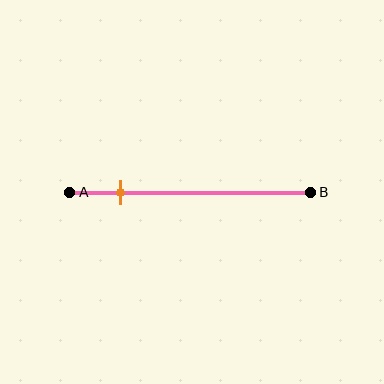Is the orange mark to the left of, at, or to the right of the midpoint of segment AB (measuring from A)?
The orange mark is to the left of the midpoint of segment AB.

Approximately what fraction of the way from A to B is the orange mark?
The orange mark is approximately 20% of the way from A to B.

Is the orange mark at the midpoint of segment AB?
No, the mark is at about 20% from A, not at the 50% midpoint.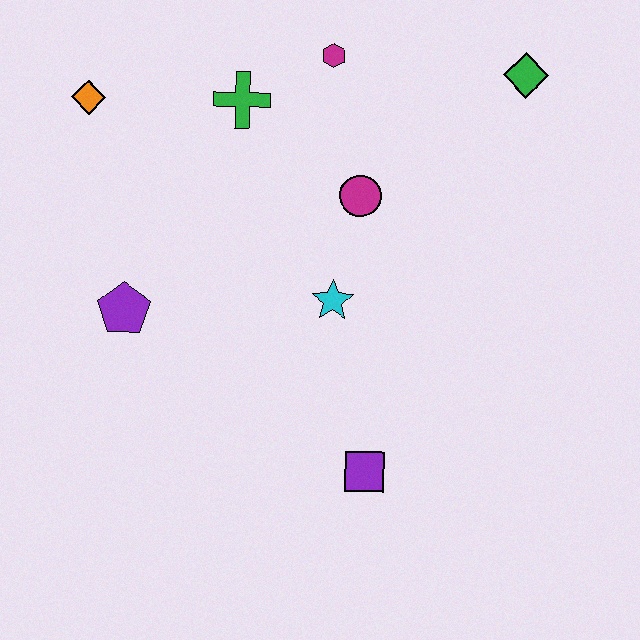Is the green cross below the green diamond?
Yes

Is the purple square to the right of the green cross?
Yes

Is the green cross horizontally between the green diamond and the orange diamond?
Yes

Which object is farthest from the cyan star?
The orange diamond is farthest from the cyan star.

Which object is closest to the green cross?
The magenta hexagon is closest to the green cross.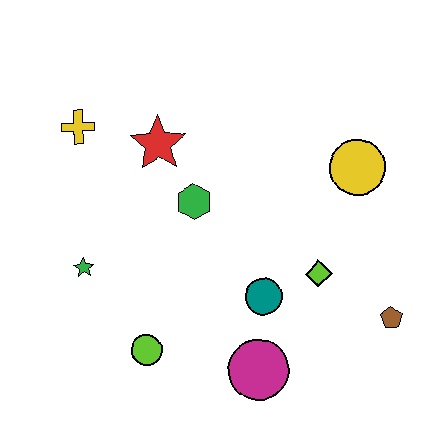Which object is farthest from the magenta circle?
The yellow cross is farthest from the magenta circle.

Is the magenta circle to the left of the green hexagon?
No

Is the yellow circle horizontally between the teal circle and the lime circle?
No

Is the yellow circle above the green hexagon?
Yes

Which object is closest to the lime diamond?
The teal circle is closest to the lime diamond.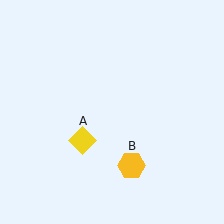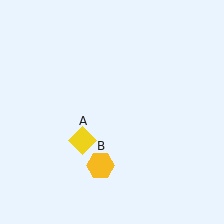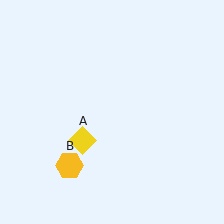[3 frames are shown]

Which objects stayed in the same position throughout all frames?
Yellow diamond (object A) remained stationary.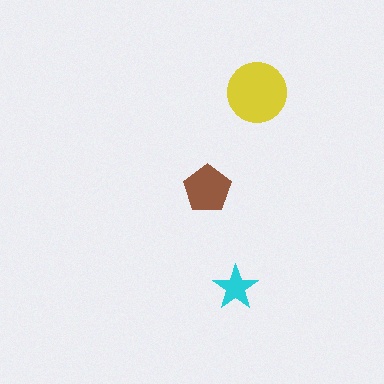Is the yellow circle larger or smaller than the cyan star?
Larger.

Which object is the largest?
The yellow circle.